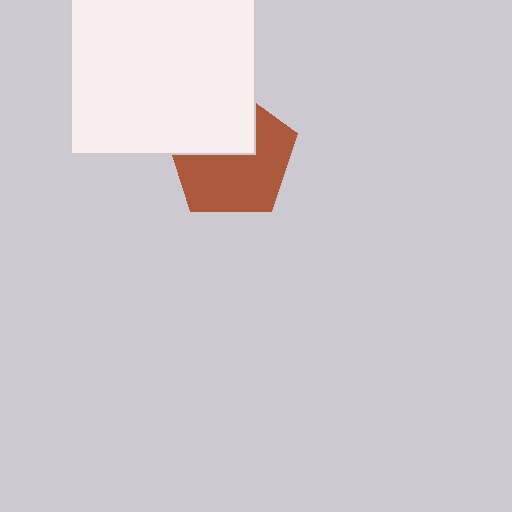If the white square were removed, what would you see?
You would see the complete brown pentagon.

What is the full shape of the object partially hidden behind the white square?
The partially hidden object is a brown pentagon.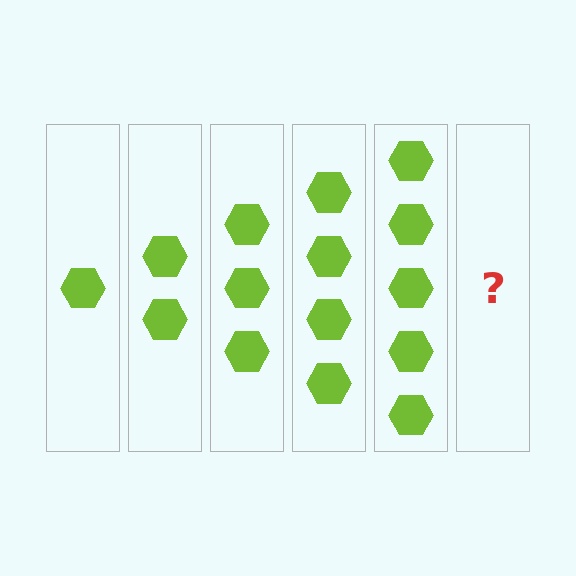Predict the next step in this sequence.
The next step is 6 hexagons.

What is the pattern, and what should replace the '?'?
The pattern is that each step adds one more hexagon. The '?' should be 6 hexagons.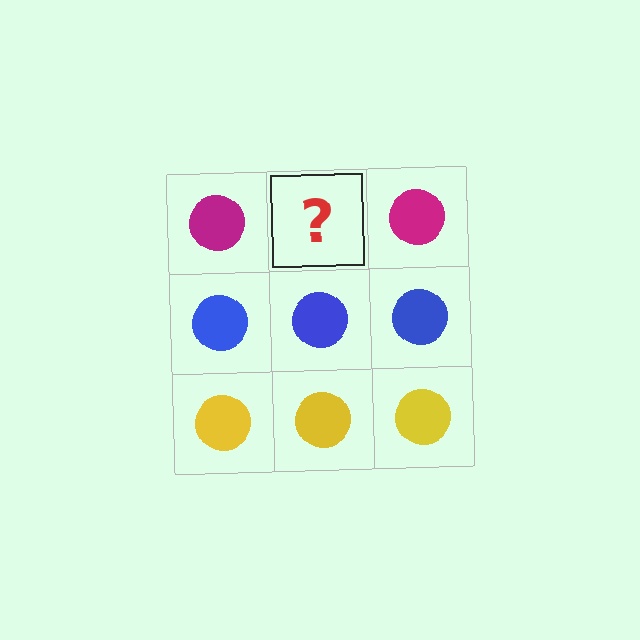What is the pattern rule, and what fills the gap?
The rule is that each row has a consistent color. The gap should be filled with a magenta circle.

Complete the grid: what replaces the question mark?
The question mark should be replaced with a magenta circle.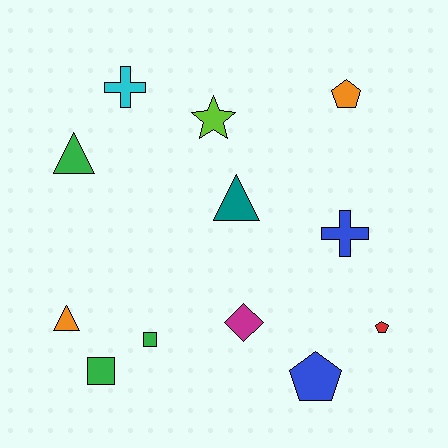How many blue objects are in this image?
There are 2 blue objects.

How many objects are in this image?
There are 12 objects.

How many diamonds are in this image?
There is 1 diamond.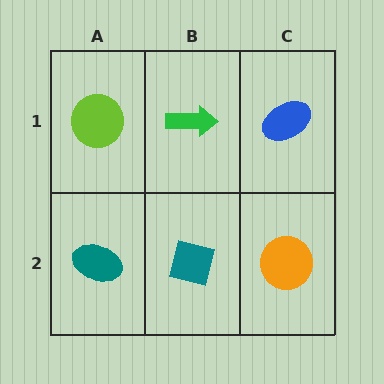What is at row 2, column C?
An orange circle.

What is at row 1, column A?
A lime circle.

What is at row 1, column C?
A blue ellipse.